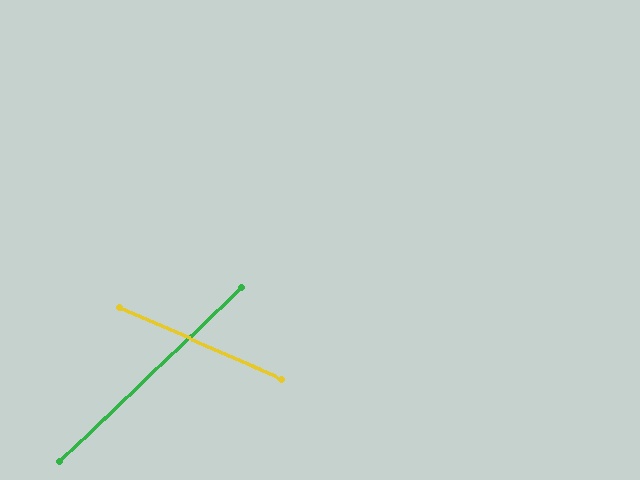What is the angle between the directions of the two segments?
Approximately 67 degrees.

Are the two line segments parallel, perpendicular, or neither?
Neither parallel nor perpendicular — they differ by about 67°.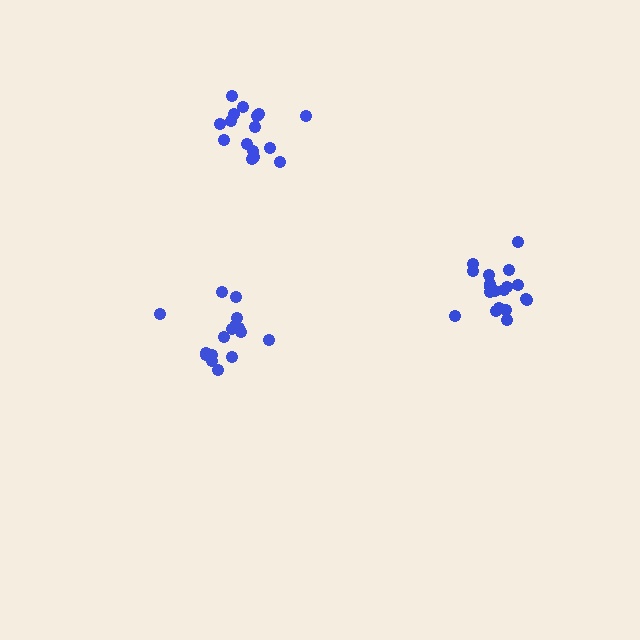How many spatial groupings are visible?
There are 3 spatial groupings.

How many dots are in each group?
Group 1: 16 dots, Group 2: 16 dots, Group 3: 19 dots (51 total).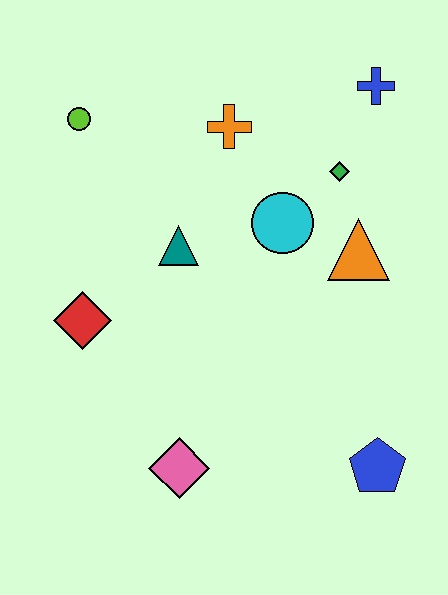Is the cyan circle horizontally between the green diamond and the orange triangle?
No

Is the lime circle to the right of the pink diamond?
No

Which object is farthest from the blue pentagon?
The lime circle is farthest from the blue pentagon.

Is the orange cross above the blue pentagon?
Yes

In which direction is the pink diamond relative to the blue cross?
The pink diamond is below the blue cross.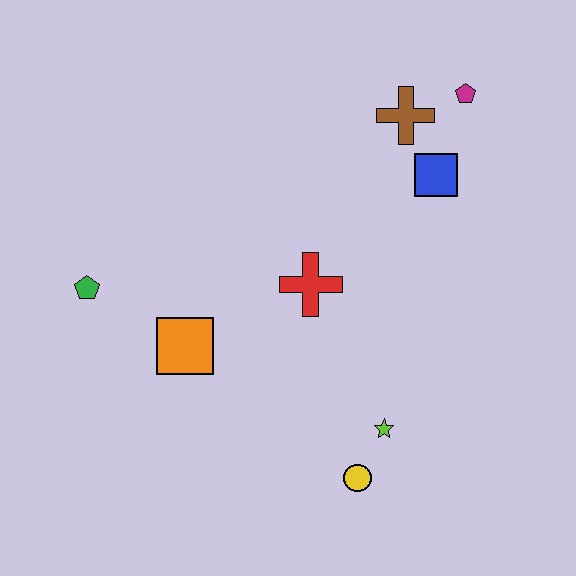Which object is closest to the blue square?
The brown cross is closest to the blue square.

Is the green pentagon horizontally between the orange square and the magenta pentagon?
No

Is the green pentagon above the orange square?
Yes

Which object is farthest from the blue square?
The green pentagon is farthest from the blue square.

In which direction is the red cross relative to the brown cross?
The red cross is below the brown cross.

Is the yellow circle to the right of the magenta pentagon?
No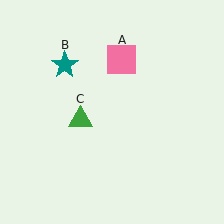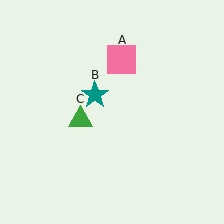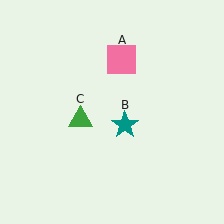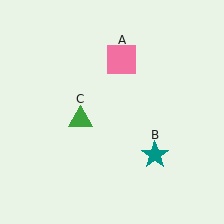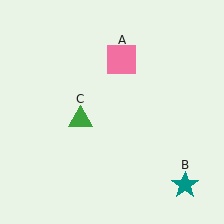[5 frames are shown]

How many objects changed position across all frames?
1 object changed position: teal star (object B).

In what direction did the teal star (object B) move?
The teal star (object B) moved down and to the right.